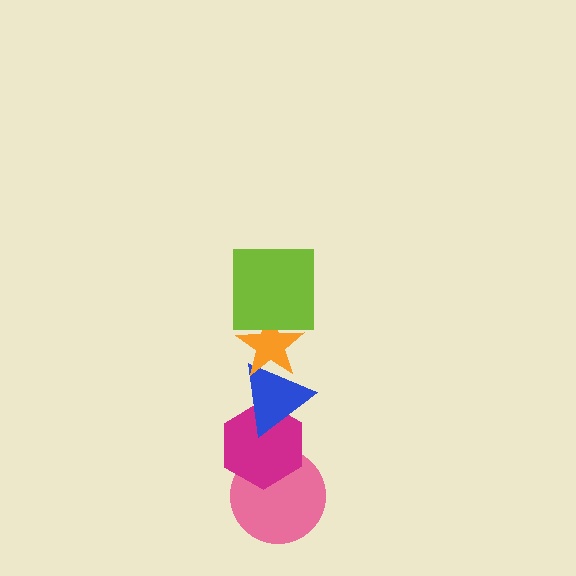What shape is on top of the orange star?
The lime square is on top of the orange star.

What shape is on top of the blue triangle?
The orange star is on top of the blue triangle.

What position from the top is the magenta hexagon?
The magenta hexagon is 4th from the top.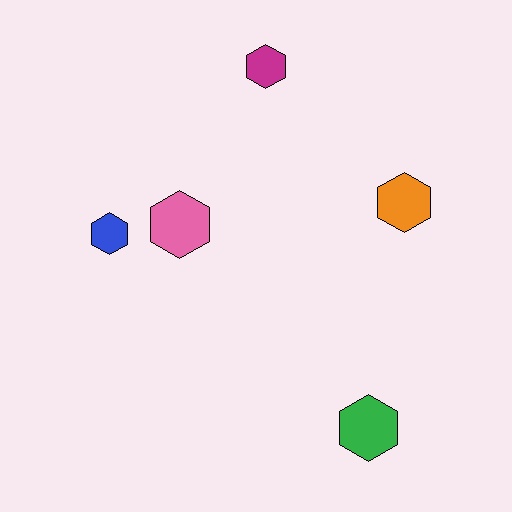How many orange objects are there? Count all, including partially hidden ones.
There is 1 orange object.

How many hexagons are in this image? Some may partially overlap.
There are 5 hexagons.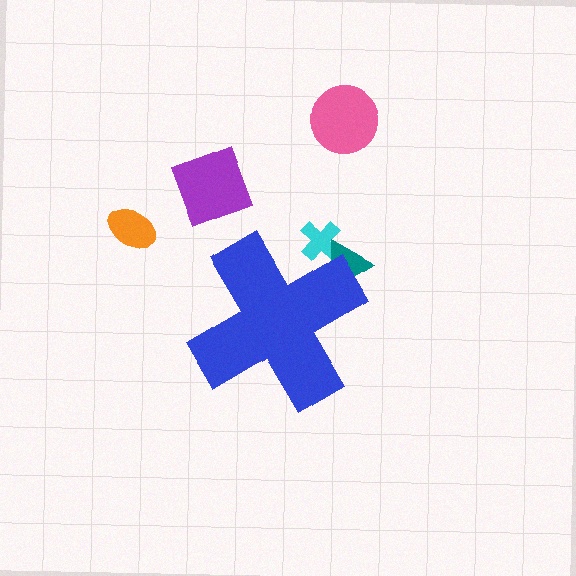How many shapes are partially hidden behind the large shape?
2 shapes are partially hidden.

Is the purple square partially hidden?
No, the purple square is fully visible.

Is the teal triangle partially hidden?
Yes, the teal triangle is partially hidden behind the blue cross.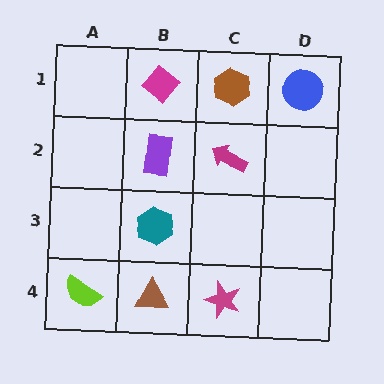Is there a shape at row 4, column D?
No, that cell is empty.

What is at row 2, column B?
A purple rectangle.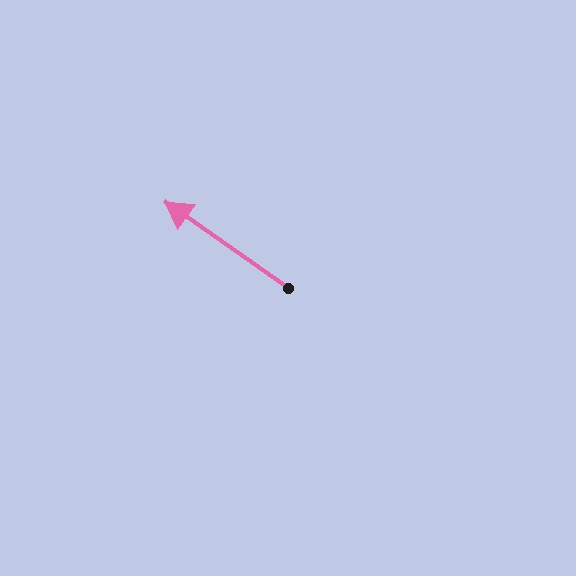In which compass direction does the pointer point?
Northwest.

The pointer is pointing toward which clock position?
Roughly 10 o'clock.